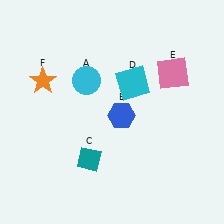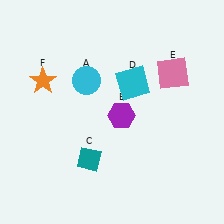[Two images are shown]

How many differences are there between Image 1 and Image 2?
There is 1 difference between the two images.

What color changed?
The hexagon (B) changed from blue in Image 1 to purple in Image 2.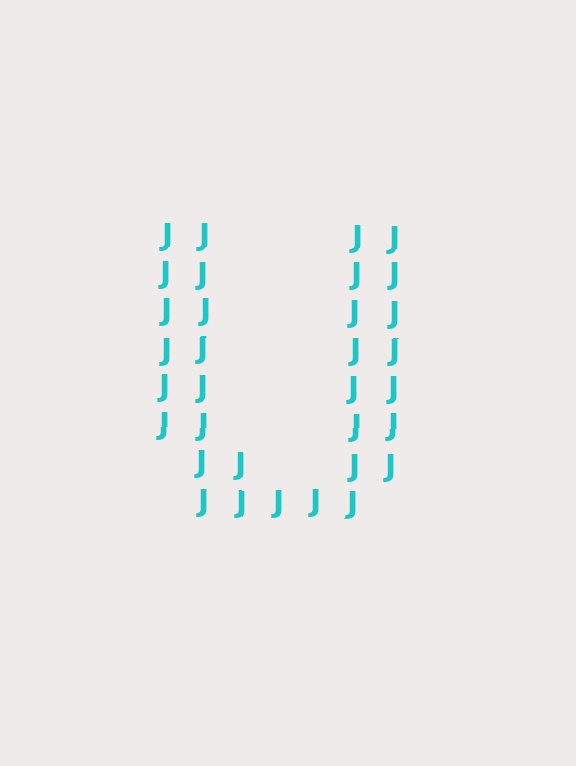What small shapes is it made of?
It is made of small letter J's.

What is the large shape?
The large shape is the letter U.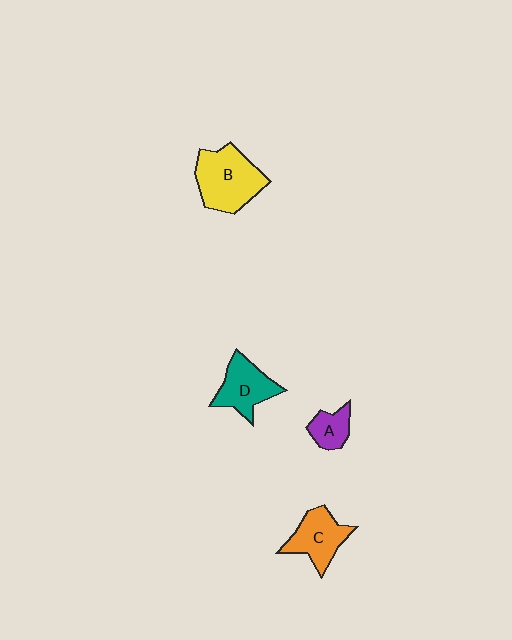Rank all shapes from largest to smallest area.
From largest to smallest: B (yellow), D (teal), C (orange), A (purple).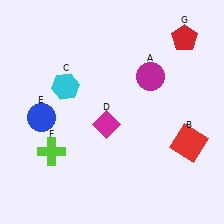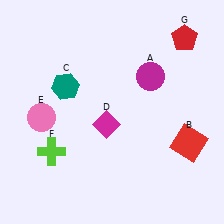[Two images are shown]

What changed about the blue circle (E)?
In Image 1, E is blue. In Image 2, it changed to pink.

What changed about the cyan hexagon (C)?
In Image 1, C is cyan. In Image 2, it changed to teal.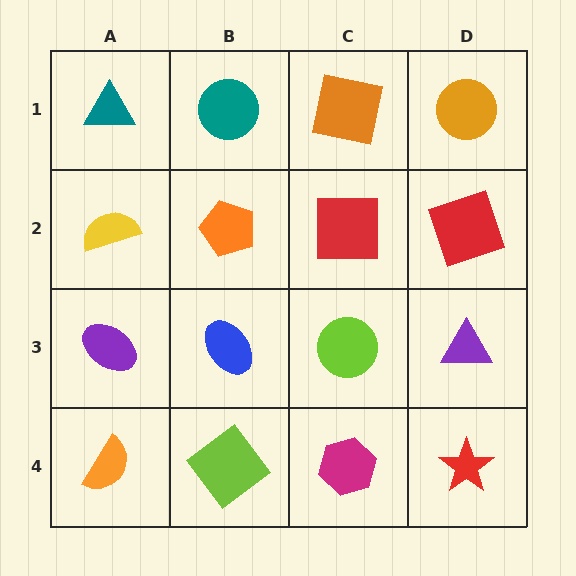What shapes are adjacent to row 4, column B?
A blue ellipse (row 3, column B), an orange semicircle (row 4, column A), a magenta hexagon (row 4, column C).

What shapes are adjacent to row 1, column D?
A red square (row 2, column D), an orange square (row 1, column C).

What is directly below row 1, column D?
A red square.